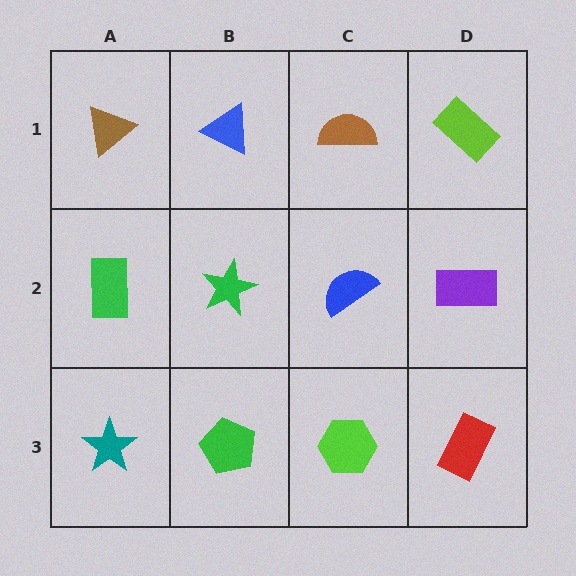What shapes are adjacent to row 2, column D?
A lime rectangle (row 1, column D), a red rectangle (row 3, column D), a blue semicircle (row 2, column C).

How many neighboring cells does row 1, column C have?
3.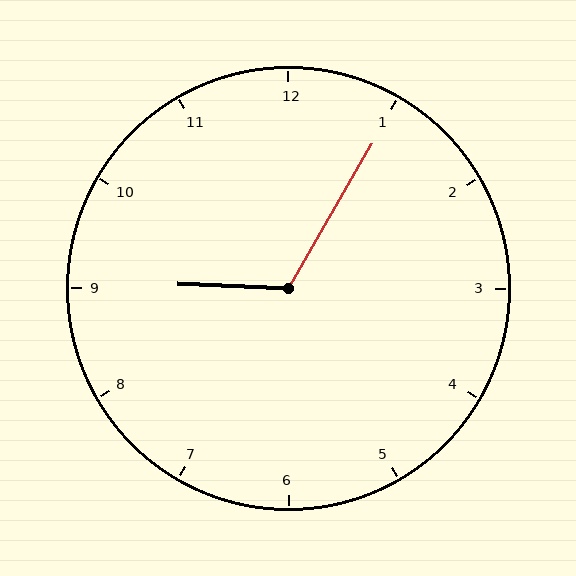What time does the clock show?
9:05.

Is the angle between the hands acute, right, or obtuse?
It is obtuse.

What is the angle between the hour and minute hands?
Approximately 118 degrees.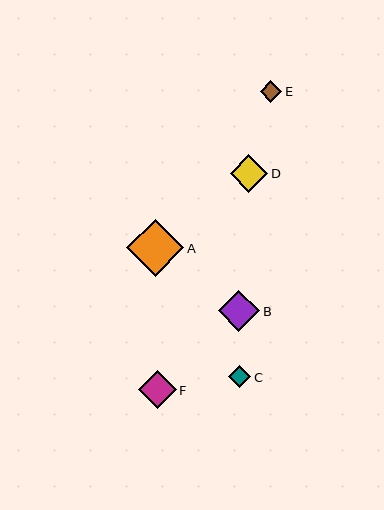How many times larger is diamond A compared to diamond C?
Diamond A is approximately 2.5 times the size of diamond C.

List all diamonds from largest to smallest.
From largest to smallest: A, B, F, D, C, E.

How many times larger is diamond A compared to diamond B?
Diamond A is approximately 1.4 times the size of diamond B.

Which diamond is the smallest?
Diamond E is the smallest with a size of approximately 22 pixels.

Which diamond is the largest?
Diamond A is the largest with a size of approximately 57 pixels.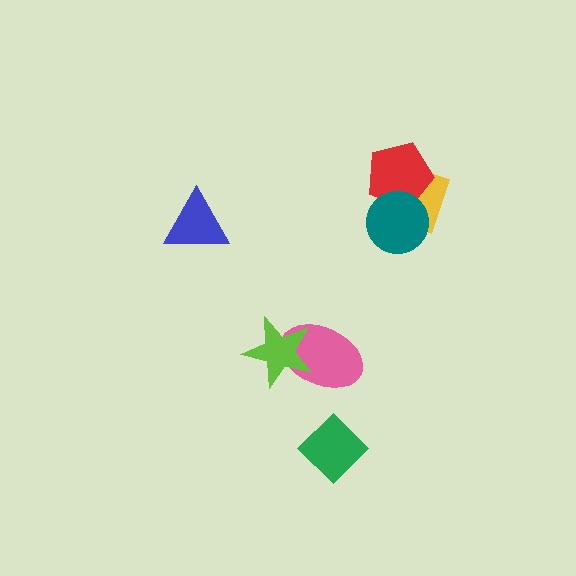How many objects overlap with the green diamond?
0 objects overlap with the green diamond.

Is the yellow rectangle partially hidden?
Yes, it is partially covered by another shape.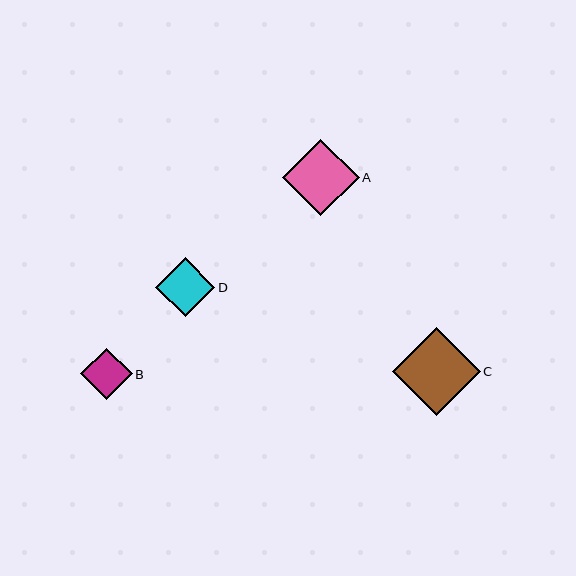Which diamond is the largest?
Diamond C is the largest with a size of approximately 88 pixels.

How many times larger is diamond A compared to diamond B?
Diamond A is approximately 1.5 times the size of diamond B.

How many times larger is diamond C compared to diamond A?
Diamond C is approximately 1.2 times the size of diamond A.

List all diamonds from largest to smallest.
From largest to smallest: C, A, D, B.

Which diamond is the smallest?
Diamond B is the smallest with a size of approximately 52 pixels.